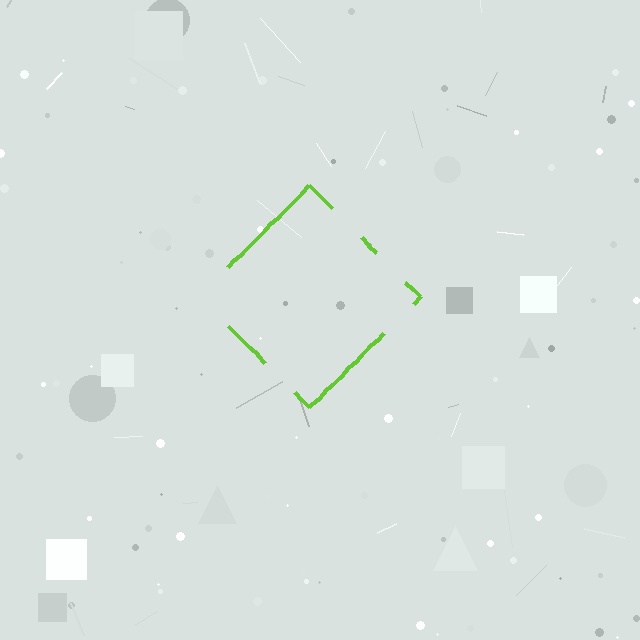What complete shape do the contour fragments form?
The contour fragments form a diamond.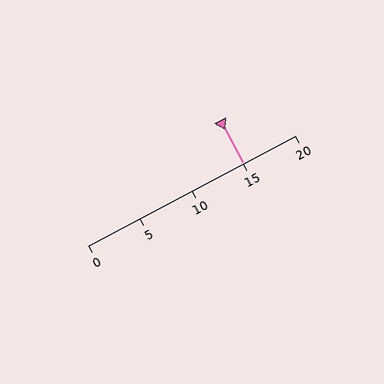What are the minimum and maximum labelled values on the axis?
The axis runs from 0 to 20.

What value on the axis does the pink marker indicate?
The marker indicates approximately 15.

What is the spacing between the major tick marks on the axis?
The major ticks are spaced 5 apart.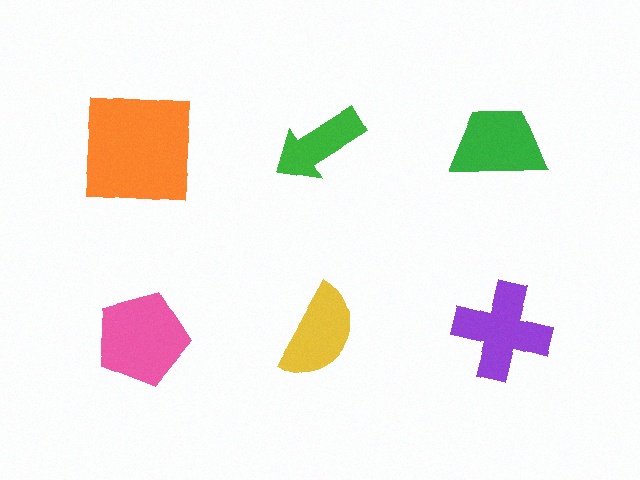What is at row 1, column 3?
A green trapezoid.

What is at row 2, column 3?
A purple cross.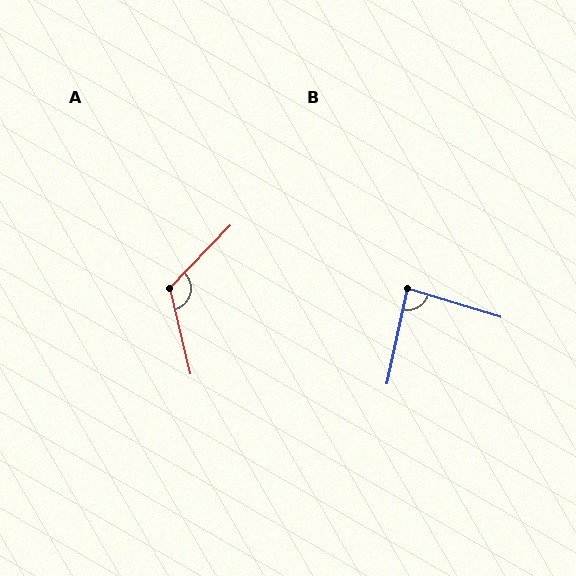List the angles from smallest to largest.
B (85°), A (122°).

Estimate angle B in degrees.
Approximately 85 degrees.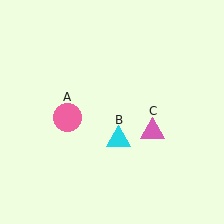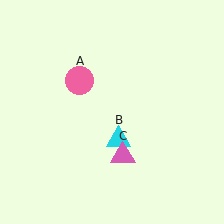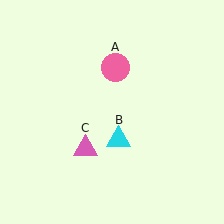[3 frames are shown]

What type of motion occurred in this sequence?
The pink circle (object A), pink triangle (object C) rotated clockwise around the center of the scene.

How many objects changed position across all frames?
2 objects changed position: pink circle (object A), pink triangle (object C).